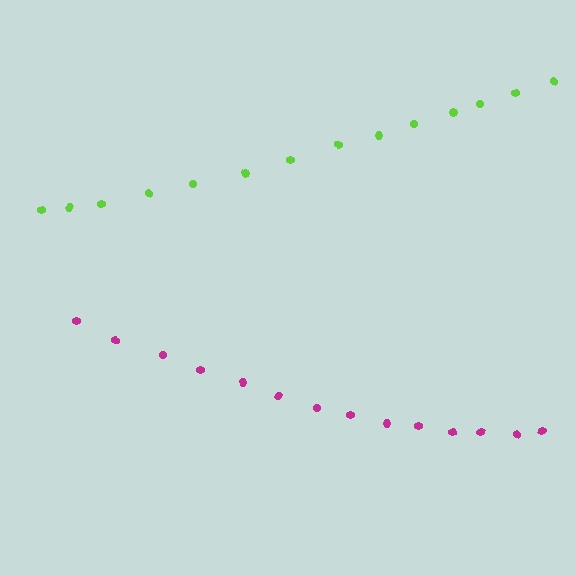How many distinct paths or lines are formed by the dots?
There are 2 distinct paths.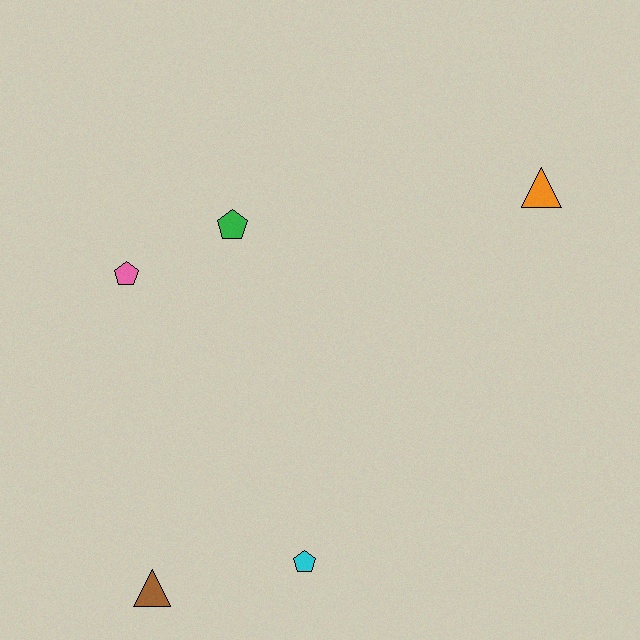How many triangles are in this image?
There are 2 triangles.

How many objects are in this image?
There are 5 objects.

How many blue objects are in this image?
There are no blue objects.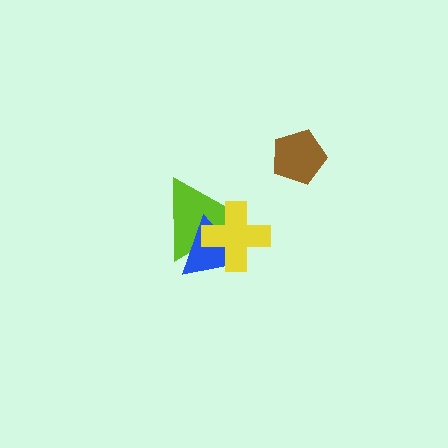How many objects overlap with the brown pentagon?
0 objects overlap with the brown pentagon.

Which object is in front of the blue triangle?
The yellow cross is in front of the blue triangle.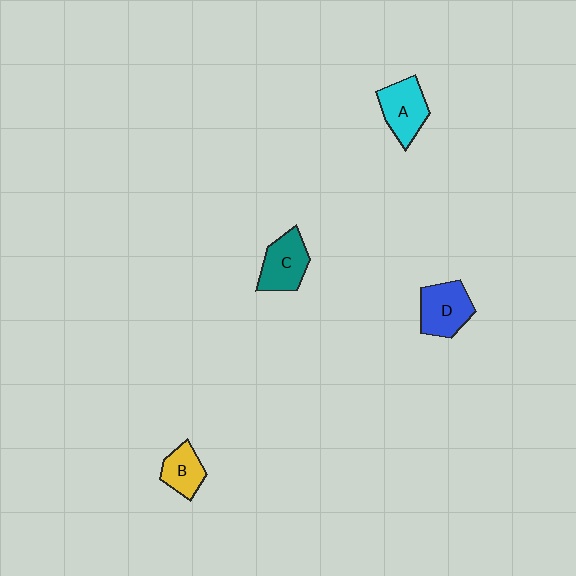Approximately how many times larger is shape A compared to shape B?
Approximately 1.4 times.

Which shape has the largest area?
Shape D (blue).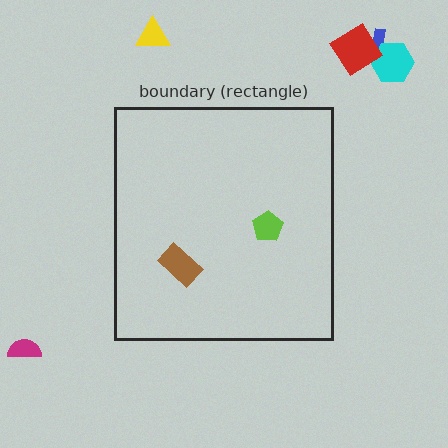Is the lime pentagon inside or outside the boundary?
Inside.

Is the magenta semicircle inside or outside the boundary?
Outside.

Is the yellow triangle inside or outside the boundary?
Outside.